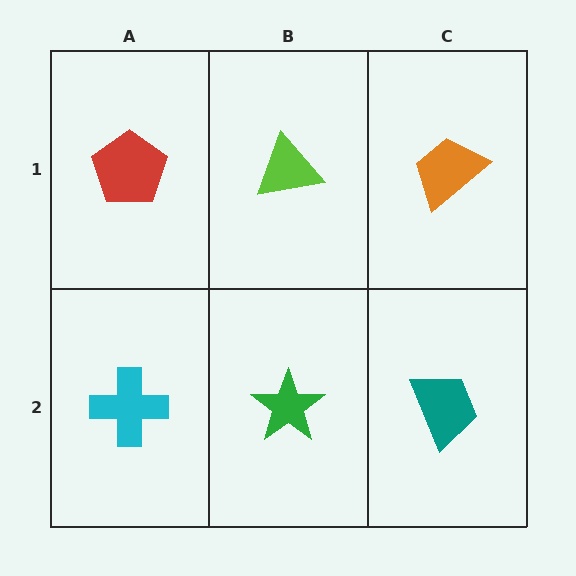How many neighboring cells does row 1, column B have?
3.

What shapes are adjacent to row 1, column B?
A green star (row 2, column B), a red pentagon (row 1, column A), an orange trapezoid (row 1, column C).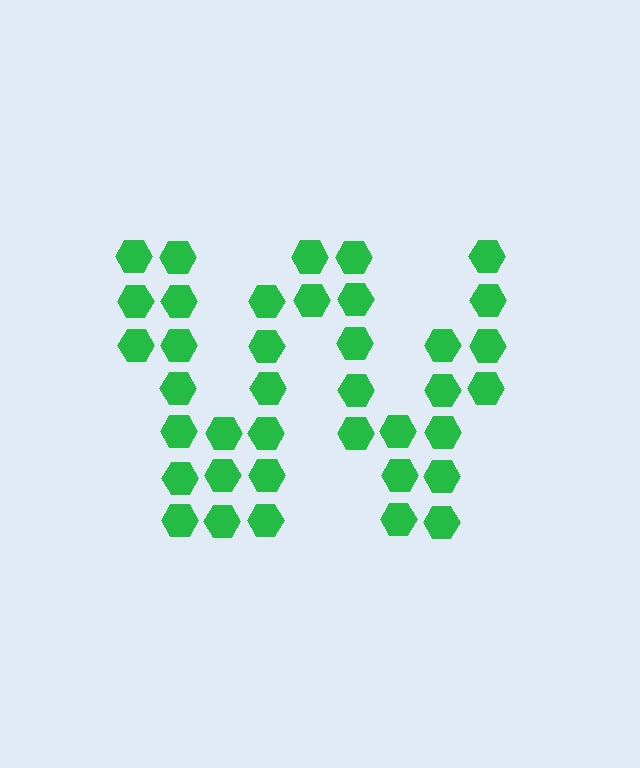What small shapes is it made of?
It is made of small hexagons.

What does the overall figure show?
The overall figure shows the letter W.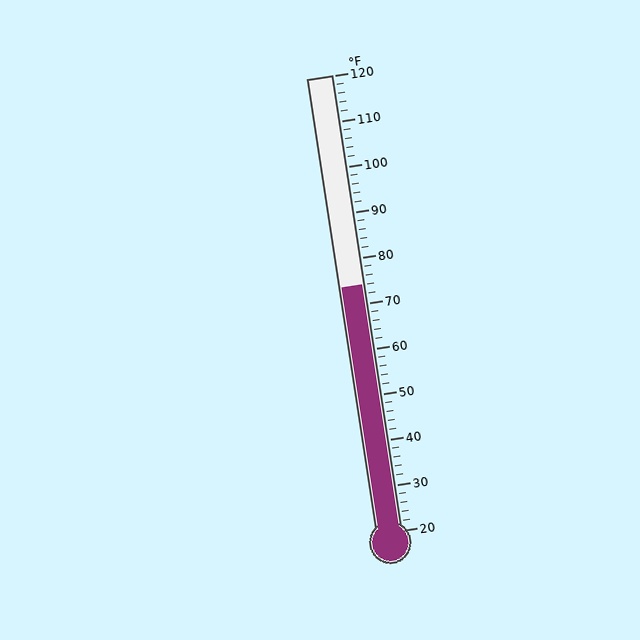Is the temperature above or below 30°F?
The temperature is above 30°F.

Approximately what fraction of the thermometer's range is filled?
The thermometer is filled to approximately 55% of its range.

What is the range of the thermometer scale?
The thermometer scale ranges from 20°F to 120°F.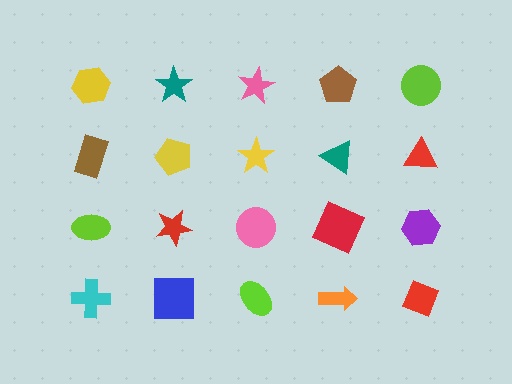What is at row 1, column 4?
A brown pentagon.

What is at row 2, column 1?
A brown rectangle.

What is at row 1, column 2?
A teal star.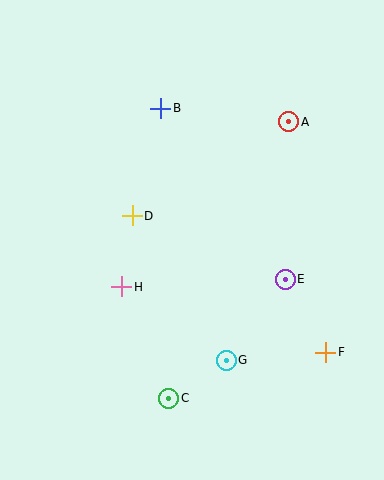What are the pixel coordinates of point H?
Point H is at (122, 287).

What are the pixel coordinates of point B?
Point B is at (161, 108).